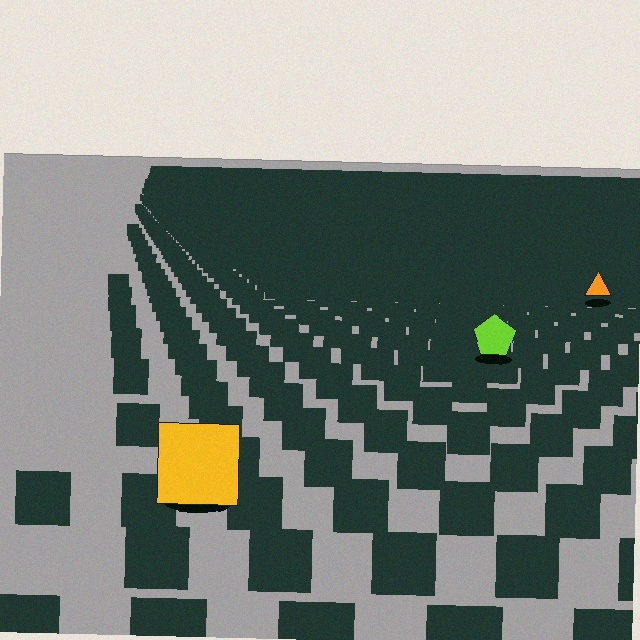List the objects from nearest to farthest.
From nearest to farthest: the yellow square, the lime pentagon, the orange triangle.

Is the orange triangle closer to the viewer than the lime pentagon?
No. The lime pentagon is closer — you can tell from the texture gradient: the ground texture is coarser near it.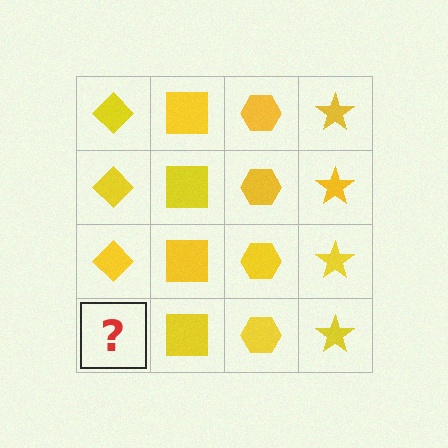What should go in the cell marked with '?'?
The missing cell should contain a yellow diamond.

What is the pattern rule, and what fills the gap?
The rule is that each column has a consistent shape. The gap should be filled with a yellow diamond.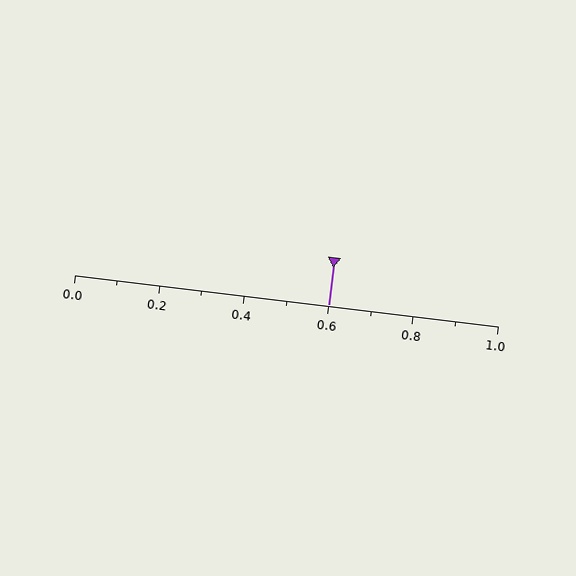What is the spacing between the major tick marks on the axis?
The major ticks are spaced 0.2 apart.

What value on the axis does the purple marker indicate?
The marker indicates approximately 0.6.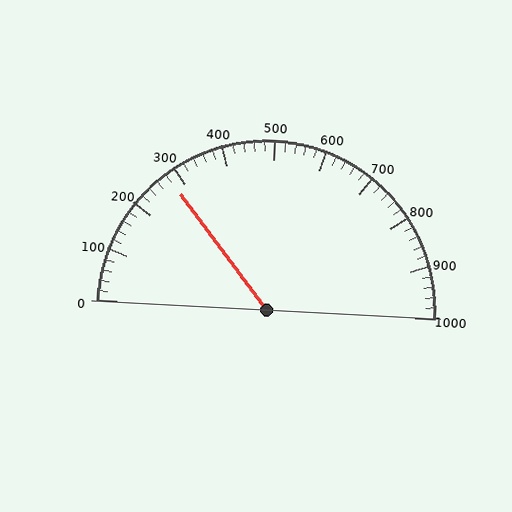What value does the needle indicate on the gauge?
The needle indicates approximately 280.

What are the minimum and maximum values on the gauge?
The gauge ranges from 0 to 1000.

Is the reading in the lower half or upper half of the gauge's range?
The reading is in the lower half of the range (0 to 1000).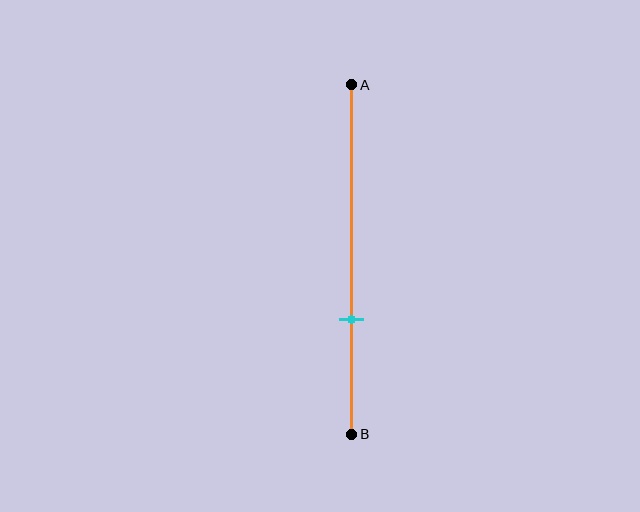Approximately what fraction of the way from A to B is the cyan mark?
The cyan mark is approximately 65% of the way from A to B.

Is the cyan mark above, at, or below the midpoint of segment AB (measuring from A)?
The cyan mark is below the midpoint of segment AB.